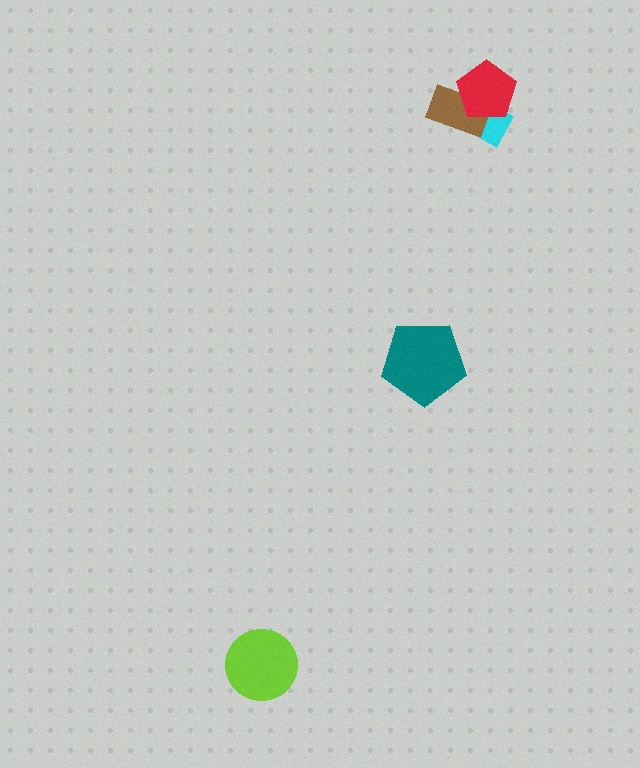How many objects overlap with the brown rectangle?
2 objects overlap with the brown rectangle.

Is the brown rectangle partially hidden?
Yes, it is partially covered by another shape.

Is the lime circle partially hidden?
No, no other shape covers it.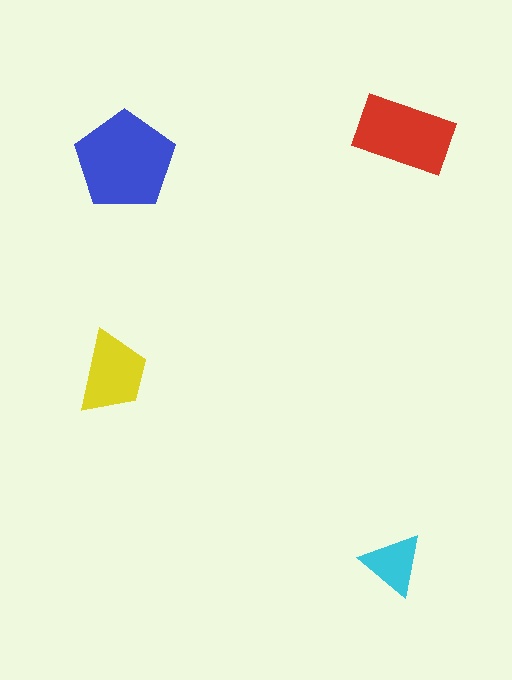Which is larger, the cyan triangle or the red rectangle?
The red rectangle.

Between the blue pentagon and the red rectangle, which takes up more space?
The blue pentagon.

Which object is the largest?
The blue pentagon.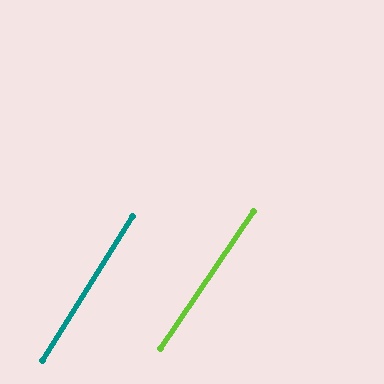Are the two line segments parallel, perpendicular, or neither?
Parallel — their directions differ by only 1.9°.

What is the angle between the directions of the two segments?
Approximately 2 degrees.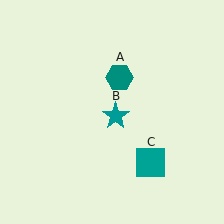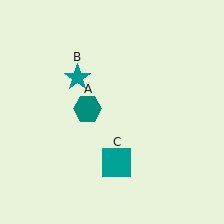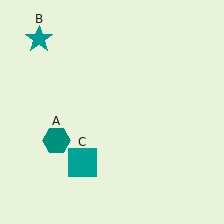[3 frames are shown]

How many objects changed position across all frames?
3 objects changed position: teal hexagon (object A), teal star (object B), teal square (object C).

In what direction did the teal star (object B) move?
The teal star (object B) moved up and to the left.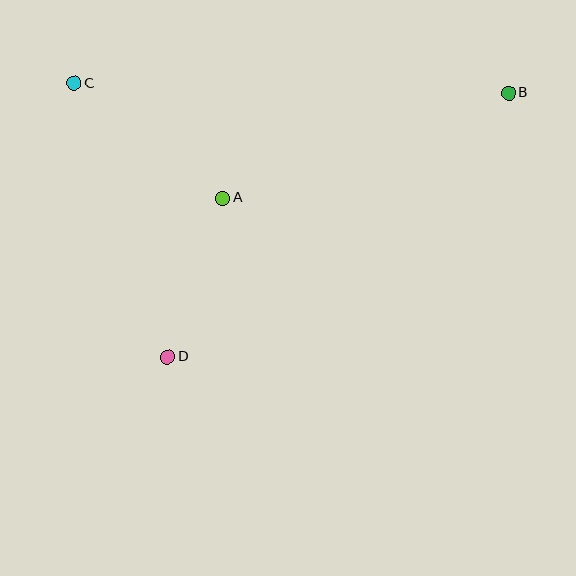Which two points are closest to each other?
Points A and D are closest to each other.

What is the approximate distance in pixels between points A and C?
The distance between A and C is approximately 188 pixels.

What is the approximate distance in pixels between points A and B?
The distance between A and B is approximately 305 pixels.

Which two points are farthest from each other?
Points B and C are farthest from each other.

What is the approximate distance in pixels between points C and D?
The distance between C and D is approximately 289 pixels.